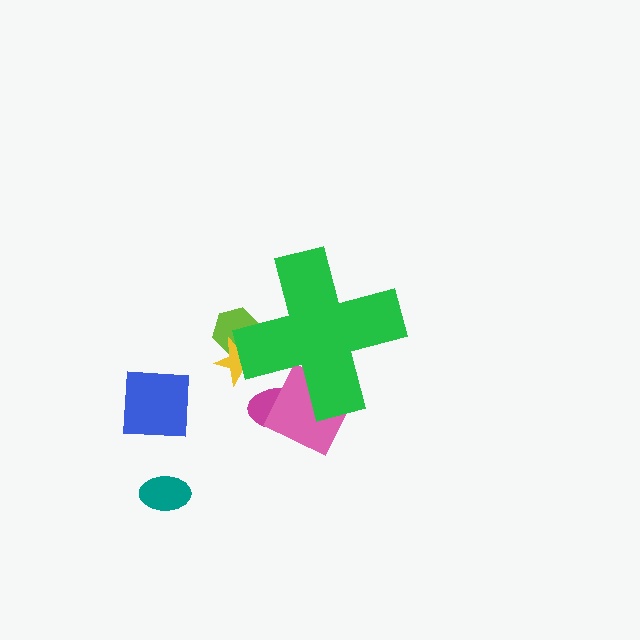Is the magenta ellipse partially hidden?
Yes, the magenta ellipse is partially hidden behind the green cross.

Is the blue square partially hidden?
No, the blue square is fully visible.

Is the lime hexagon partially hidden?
Yes, the lime hexagon is partially hidden behind the green cross.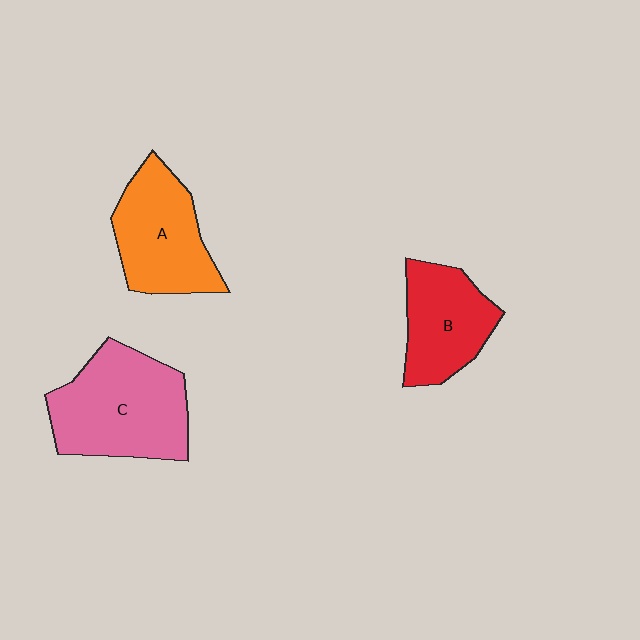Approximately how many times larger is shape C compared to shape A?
Approximately 1.3 times.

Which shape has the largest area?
Shape C (pink).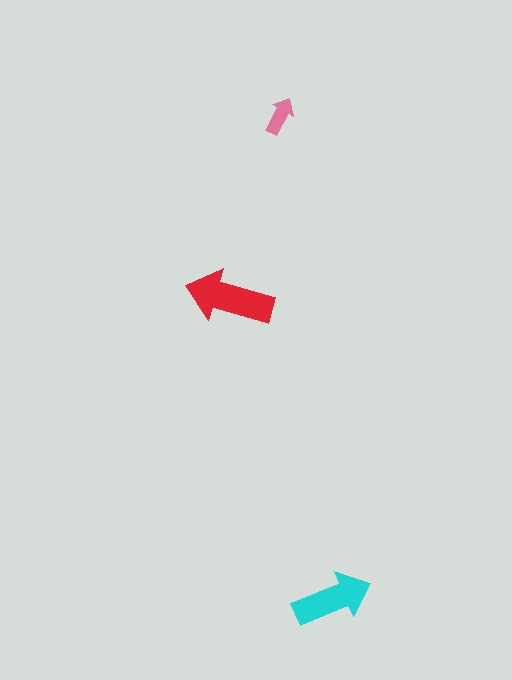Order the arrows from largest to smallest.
the red one, the cyan one, the pink one.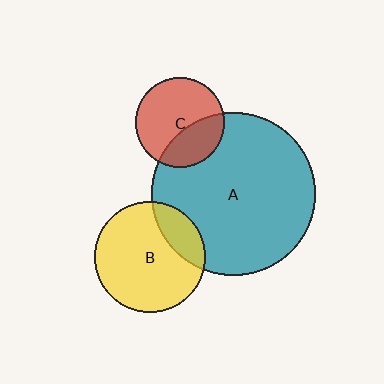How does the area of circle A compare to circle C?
Approximately 3.3 times.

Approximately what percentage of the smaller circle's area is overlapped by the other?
Approximately 35%.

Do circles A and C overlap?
Yes.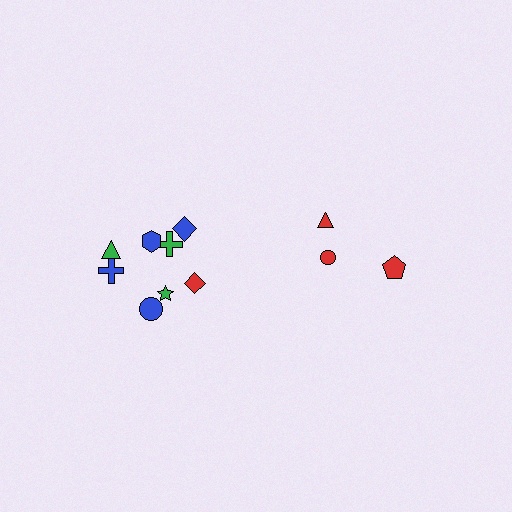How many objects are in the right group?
There are 3 objects.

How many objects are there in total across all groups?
There are 11 objects.